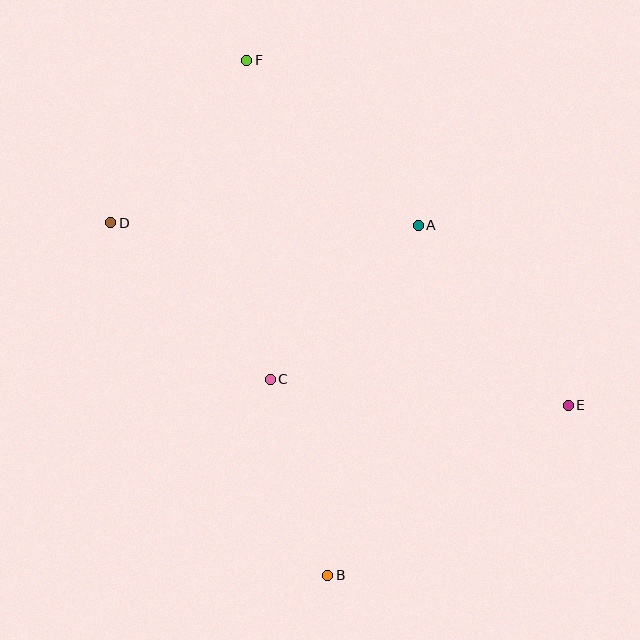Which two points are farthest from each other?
Points B and F are farthest from each other.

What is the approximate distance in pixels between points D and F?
The distance between D and F is approximately 212 pixels.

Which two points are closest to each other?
Points B and C are closest to each other.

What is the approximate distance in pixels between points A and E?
The distance between A and E is approximately 234 pixels.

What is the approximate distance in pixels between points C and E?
The distance between C and E is approximately 299 pixels.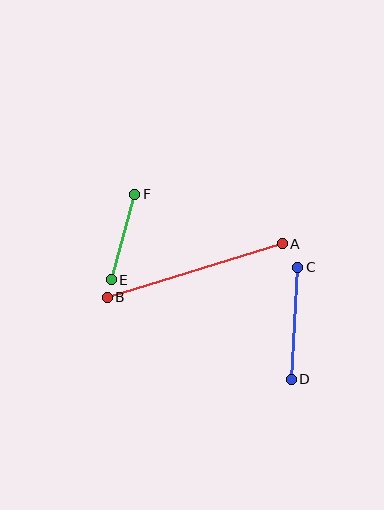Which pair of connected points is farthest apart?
Points A and B are farthest apart.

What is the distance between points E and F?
The distance is approximately 89 pixels.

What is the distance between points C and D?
The distance is approximately 112 pixels.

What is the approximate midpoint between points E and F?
The midpoint is at approximately (123, 237) pixels.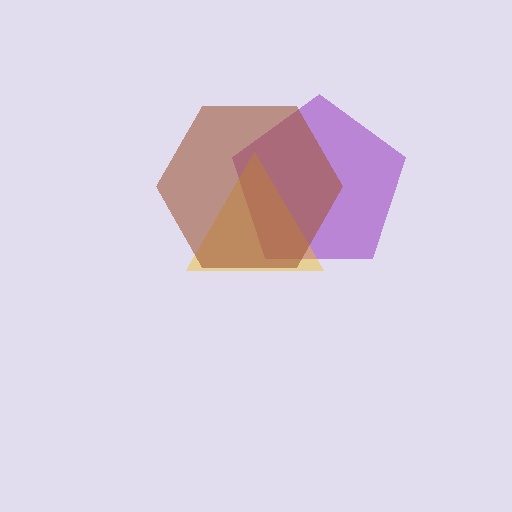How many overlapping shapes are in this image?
There are 3 overlapping shapes in the image.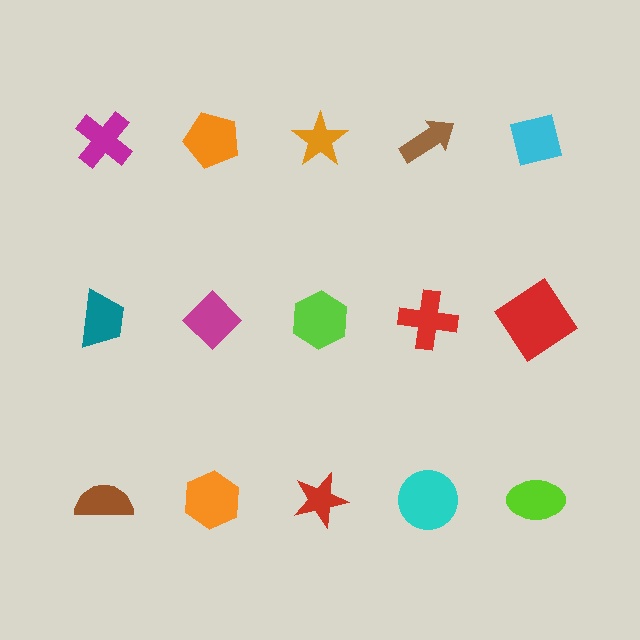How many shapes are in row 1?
5 shapes.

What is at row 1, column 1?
A magenta cross.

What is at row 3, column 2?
An orange hexagon.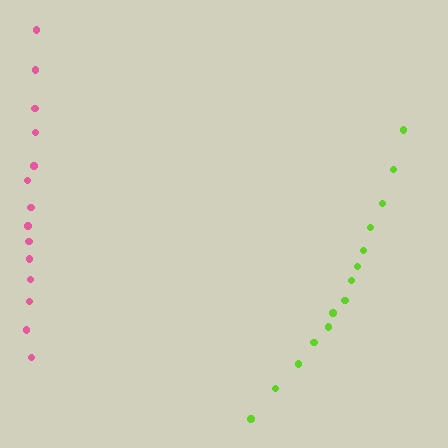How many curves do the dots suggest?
There are 2 distinct paths.